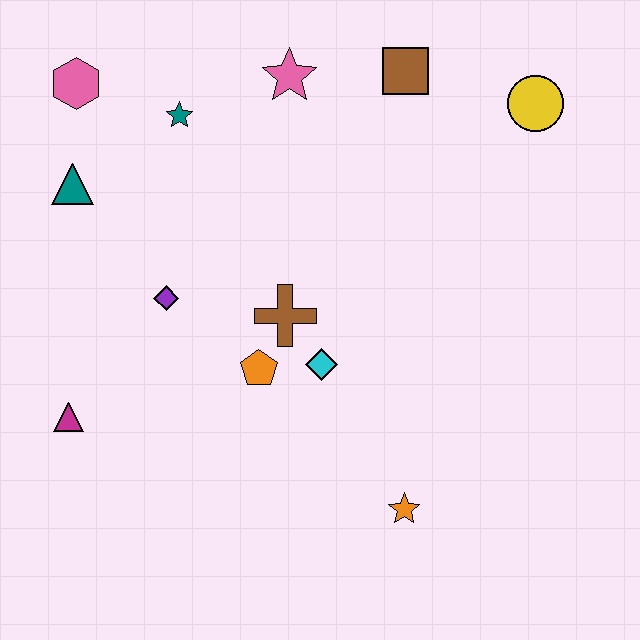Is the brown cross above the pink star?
No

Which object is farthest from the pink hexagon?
The orange star is farthest from the pink hexagon.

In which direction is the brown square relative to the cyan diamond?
The brown square is above the cyan diamond.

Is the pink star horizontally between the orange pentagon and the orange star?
Yes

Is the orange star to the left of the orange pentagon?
No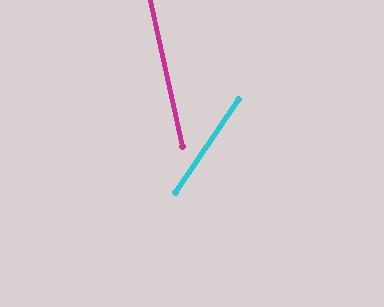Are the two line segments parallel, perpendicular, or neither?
Neither parallel nor perpendicular — they differ by about 46°.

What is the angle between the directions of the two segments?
Approximately 46 degrees.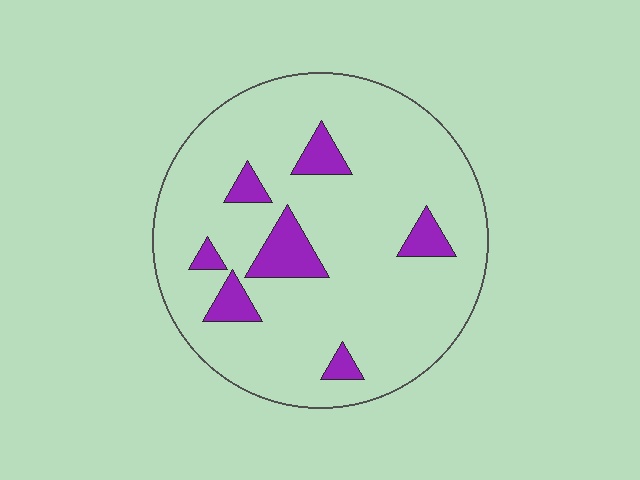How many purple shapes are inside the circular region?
7.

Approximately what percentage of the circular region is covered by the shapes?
Approximately 10%.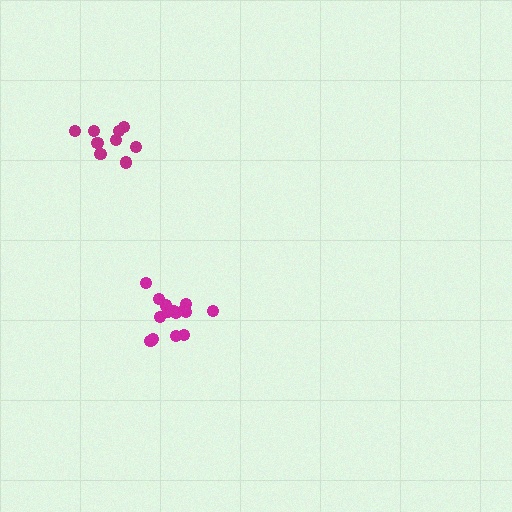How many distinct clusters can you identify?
There are 2 distinct clusters.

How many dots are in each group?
Group 1: 15 dots, Group 2: 10 dots (25 total).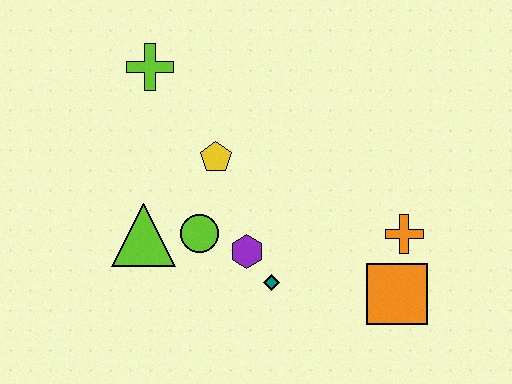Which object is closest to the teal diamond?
The purple hexagon is closest to the teal diamond.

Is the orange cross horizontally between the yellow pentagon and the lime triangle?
No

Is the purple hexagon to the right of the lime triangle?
Yes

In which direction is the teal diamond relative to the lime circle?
The teal diamond is to the right of the lime circle.